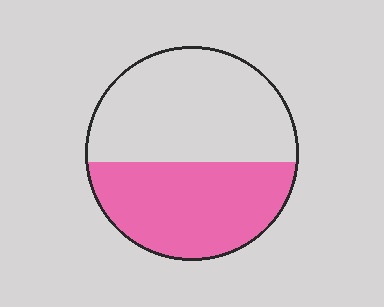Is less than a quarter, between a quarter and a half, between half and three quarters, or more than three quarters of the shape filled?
Between a quarter and a half.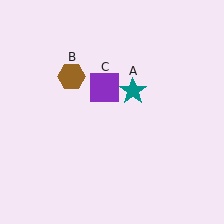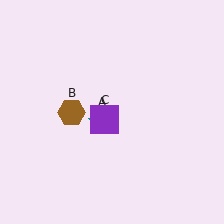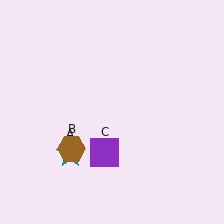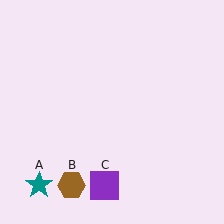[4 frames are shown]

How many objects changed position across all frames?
3 objects changed position: teal star (object A), brown hexagon (object B), purple square (object C).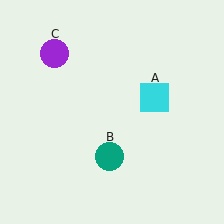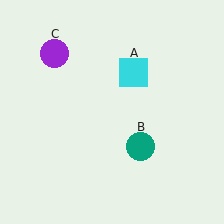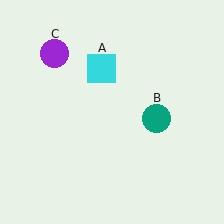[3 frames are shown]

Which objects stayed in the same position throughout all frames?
Purple circle (object C) remained stationary.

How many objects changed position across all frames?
2 objects changed position: cyan square (object A), teal circle (object B).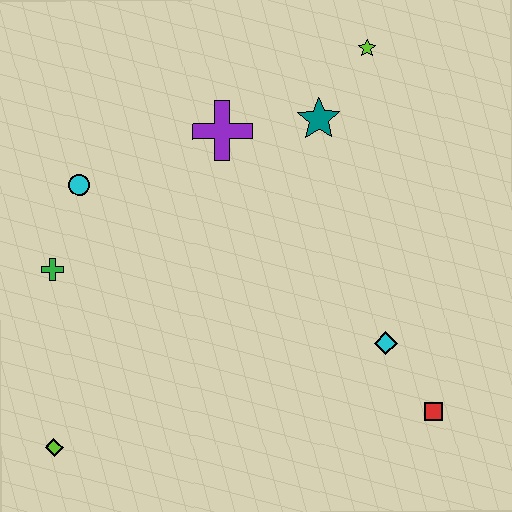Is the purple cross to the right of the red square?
No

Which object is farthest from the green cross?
The red square is farthest from the green cross.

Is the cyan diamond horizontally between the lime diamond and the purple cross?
No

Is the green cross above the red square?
Yes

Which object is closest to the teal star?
The lime star is closest to the teal star.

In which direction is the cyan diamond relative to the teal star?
The cyan diamond is below the teal star.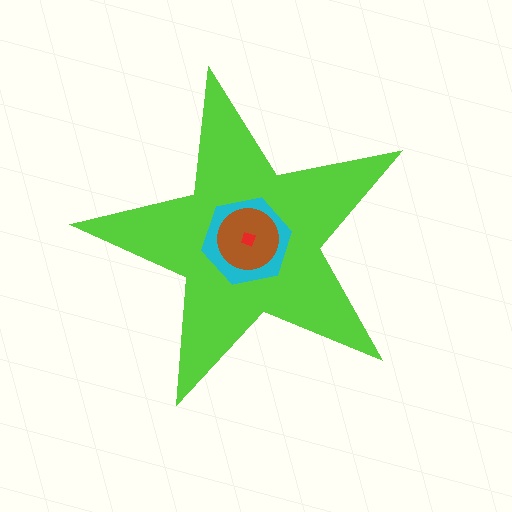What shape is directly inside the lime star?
The cyan hexagon.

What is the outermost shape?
The lime star.